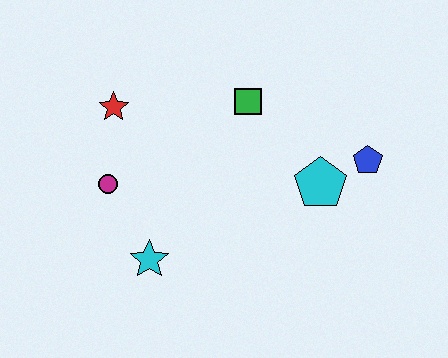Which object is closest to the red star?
The magenta circle is closest to the red star.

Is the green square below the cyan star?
No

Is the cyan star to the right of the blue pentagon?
No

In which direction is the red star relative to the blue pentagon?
The red star is to the left of the blue pentagon.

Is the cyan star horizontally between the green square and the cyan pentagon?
No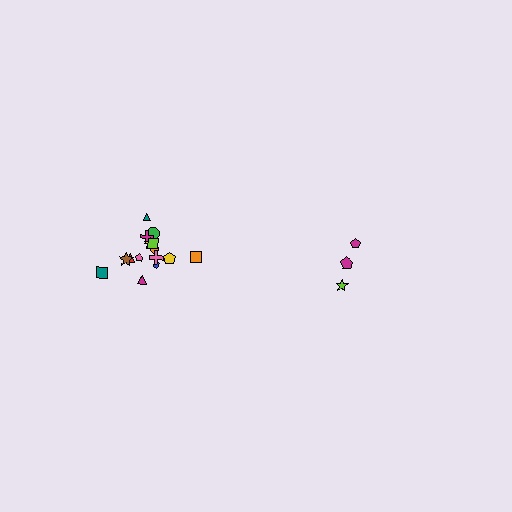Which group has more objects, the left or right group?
The left group.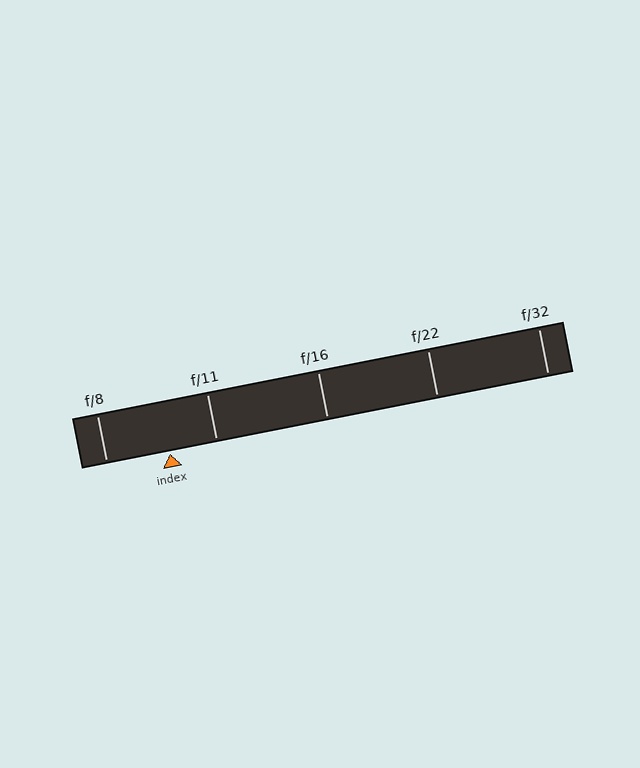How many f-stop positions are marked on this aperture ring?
There are 5 f-stop positions marked.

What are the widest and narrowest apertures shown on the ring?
The widest aperture shown is f/8 and the narrowest is f/32.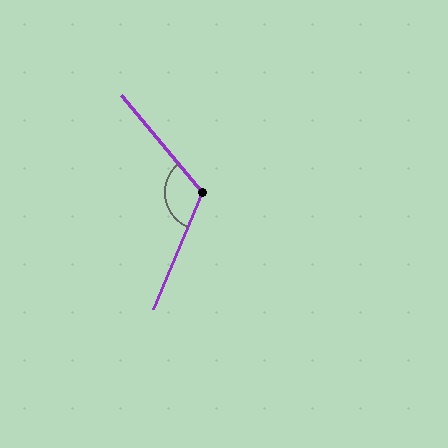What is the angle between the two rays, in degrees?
Approximately 117 degrees.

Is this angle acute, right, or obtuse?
It is obtuse.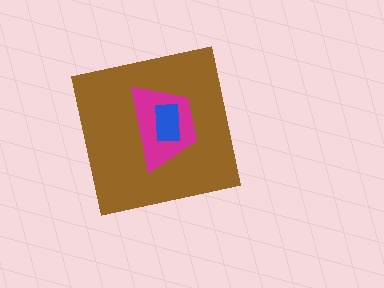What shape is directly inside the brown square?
The magenta trapezoid.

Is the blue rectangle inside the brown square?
Yes.